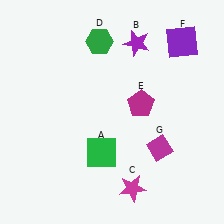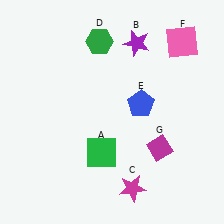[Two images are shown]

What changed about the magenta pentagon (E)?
In Image 1, E is magenta. In Image 2, it changed to blue.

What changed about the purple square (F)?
In Image 1, F is purple. In Image 2, it changed to pink.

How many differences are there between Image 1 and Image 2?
There are 2 differences between the two images.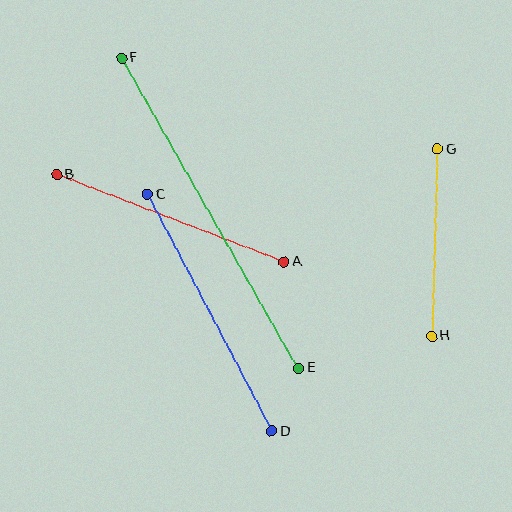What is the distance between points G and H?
The distance is approximately 187 pixels.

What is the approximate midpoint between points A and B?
The midpoint is at approximately (170, 218) pixels.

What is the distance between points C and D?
The distance is approximately 268 pixels.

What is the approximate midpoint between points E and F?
The midpoint is at approximately (210, 213) pixels.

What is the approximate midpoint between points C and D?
The midpoint is at approximately (210, 313) pixels.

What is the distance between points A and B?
The distance is approximately 244 pixels.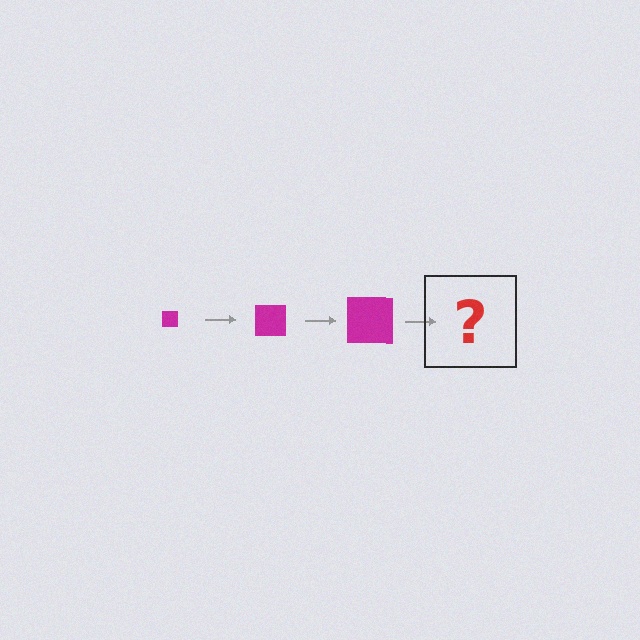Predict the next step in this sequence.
The next step is a magenta square, larger than the previous one.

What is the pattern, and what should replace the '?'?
The pattern is that the square gets progressively larger each step. The '?' should be a magenta square, larger than the previous one.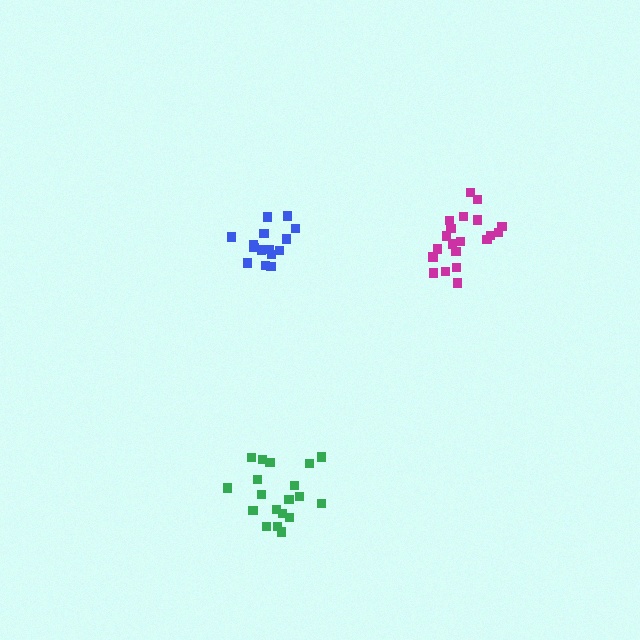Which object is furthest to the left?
The blue cluster is leftmost.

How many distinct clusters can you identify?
There are 3 distinct clusters.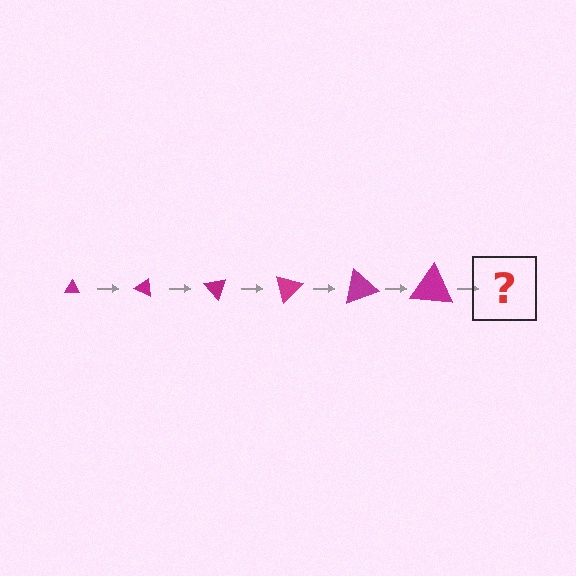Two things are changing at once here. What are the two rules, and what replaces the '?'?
The two rules are that the triangle grows larger each step and it rotates 25 degrees each step. The '?' should be a triangle, larger than the previous one and rotated 150 degrees from the start.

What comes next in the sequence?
The next element should be a triangle, larger than the previous one and rotated 150 degrees from the start.